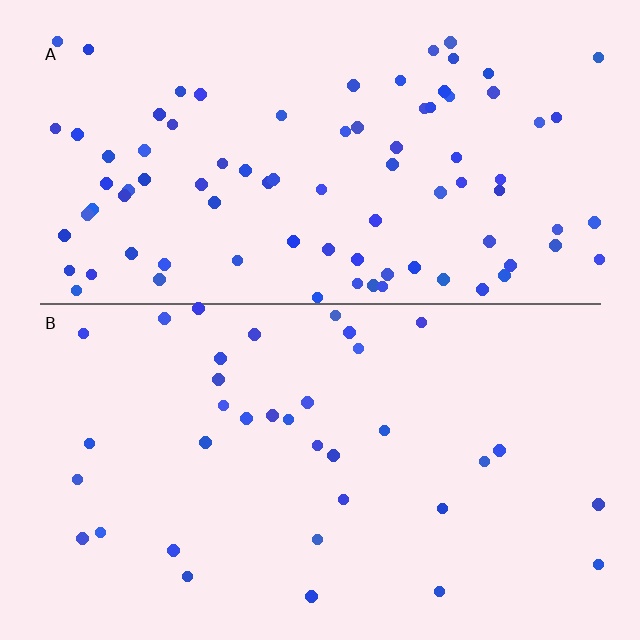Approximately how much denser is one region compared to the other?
Approximately 2.5× — region A over region B.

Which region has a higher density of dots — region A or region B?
A (the top).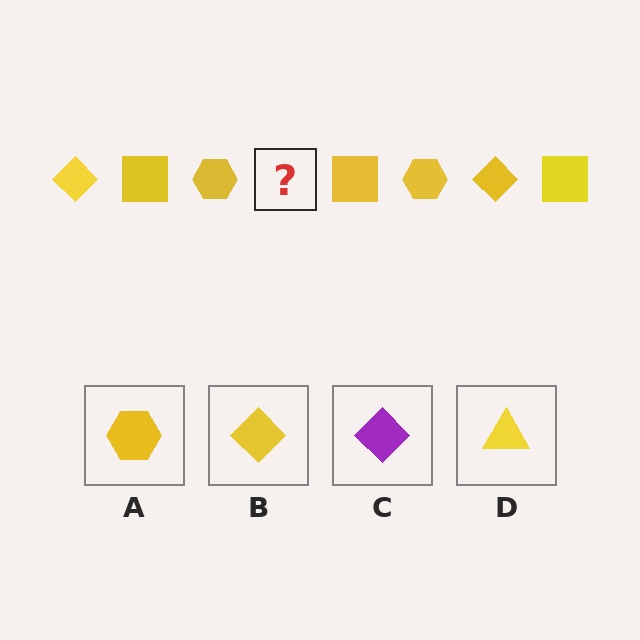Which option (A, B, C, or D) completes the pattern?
B.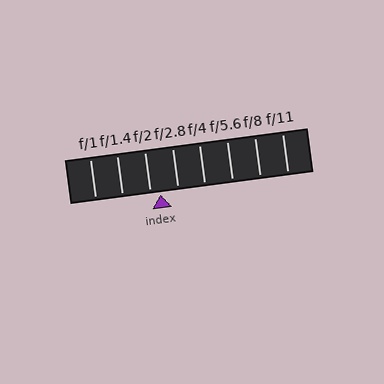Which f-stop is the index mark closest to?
The index mark is closest to f/2.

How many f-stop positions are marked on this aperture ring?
There are 8 f-stop positions marked.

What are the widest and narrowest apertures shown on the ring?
The widest aperture shown is f/1 and the narrowest is f/11.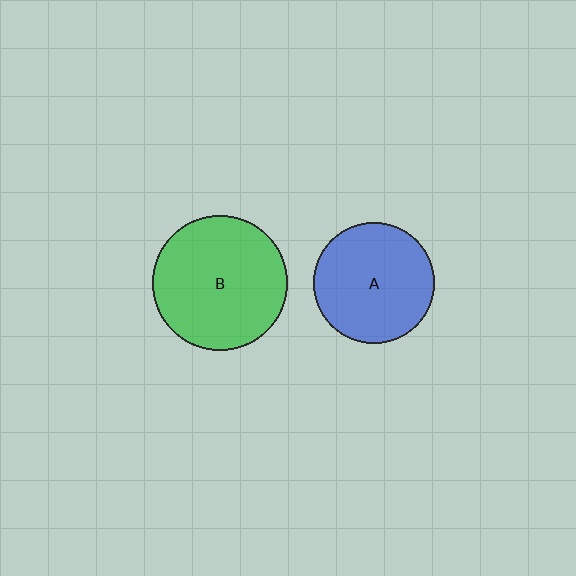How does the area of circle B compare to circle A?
Approximately 1.3 times.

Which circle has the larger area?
Circle B (green).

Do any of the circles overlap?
No, none of the circles overlap.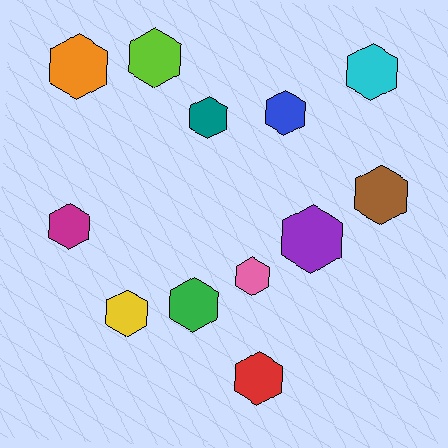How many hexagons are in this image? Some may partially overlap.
There are 12 hexagons.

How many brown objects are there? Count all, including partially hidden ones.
There is 1 brown object.